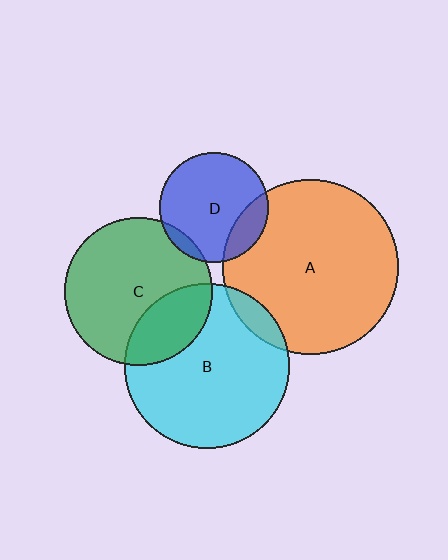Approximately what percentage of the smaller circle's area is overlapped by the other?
Approximately 25%.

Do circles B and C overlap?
Yes.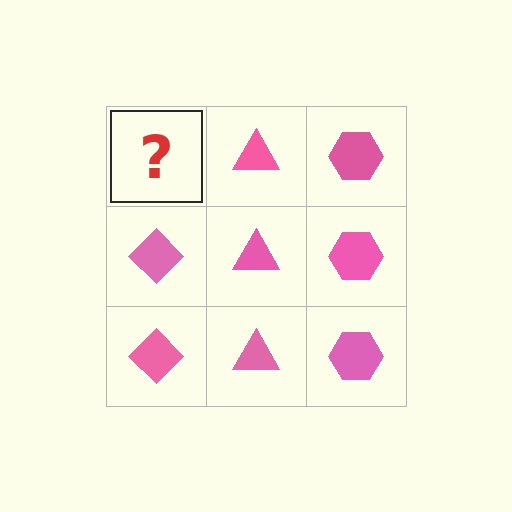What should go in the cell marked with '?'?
The missing cell should contain a pink diamond.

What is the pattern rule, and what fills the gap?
The rule is that each column has a consistent shape. The gap should be filled with a pink diamond.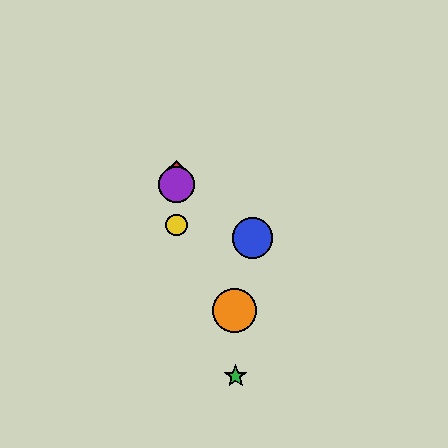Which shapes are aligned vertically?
The red diamond, the yellow circle, the purple circle are aligned vertically.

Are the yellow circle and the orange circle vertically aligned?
No, the yellow circle is at x≈176 and the orange circle is at x≈235.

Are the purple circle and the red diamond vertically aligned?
Yes, both are at x≈176.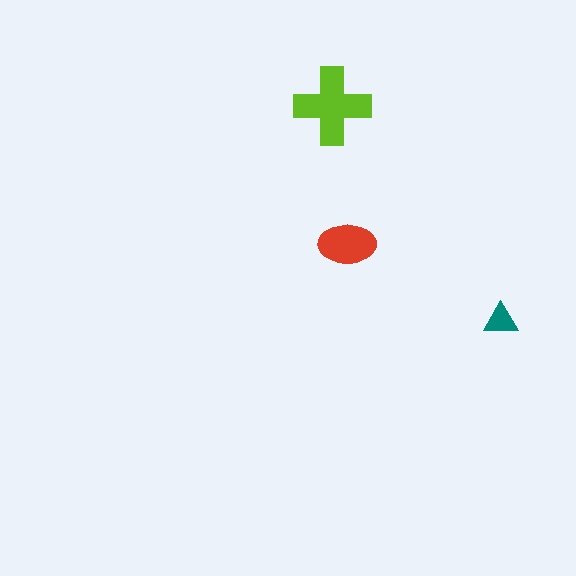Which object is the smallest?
The teal triangle.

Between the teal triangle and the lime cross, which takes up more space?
The lime cross.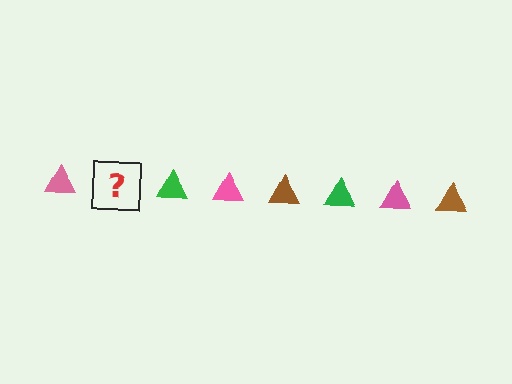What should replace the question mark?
The question mark should be replaced with a brown triangle.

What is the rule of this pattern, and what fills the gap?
The rule is that the pattern cycles through pink, brown, green triangles. The gap should be filled with a brown triangle.